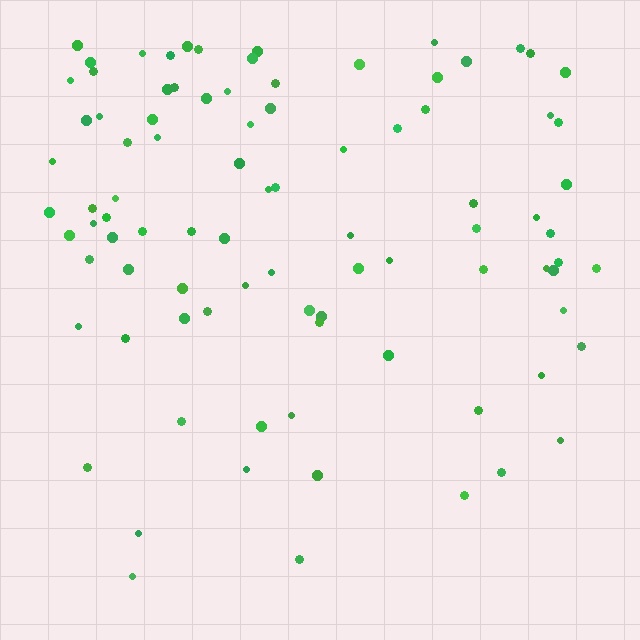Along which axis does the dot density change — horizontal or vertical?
Vertical.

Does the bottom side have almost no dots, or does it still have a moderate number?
Still a moderate number, just noticeably fewer than the top.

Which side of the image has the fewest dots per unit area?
The bottom.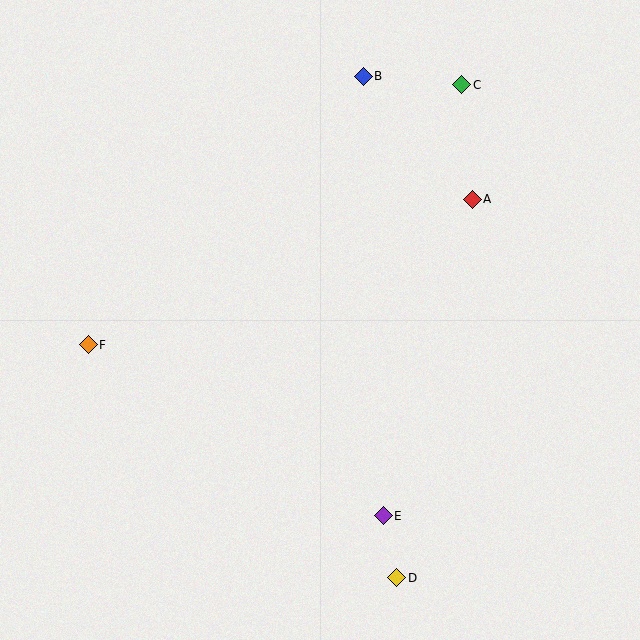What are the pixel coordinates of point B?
Point B is at (363, 76).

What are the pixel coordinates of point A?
Point A is at (472, 199).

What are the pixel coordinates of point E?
Point E is at (383, 516).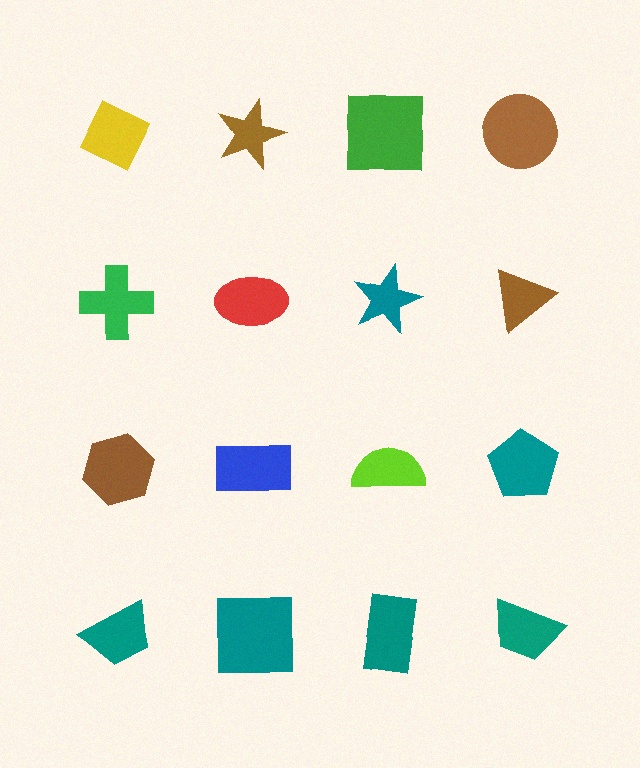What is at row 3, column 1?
A brown hexagon.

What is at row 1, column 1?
A yellow diamond.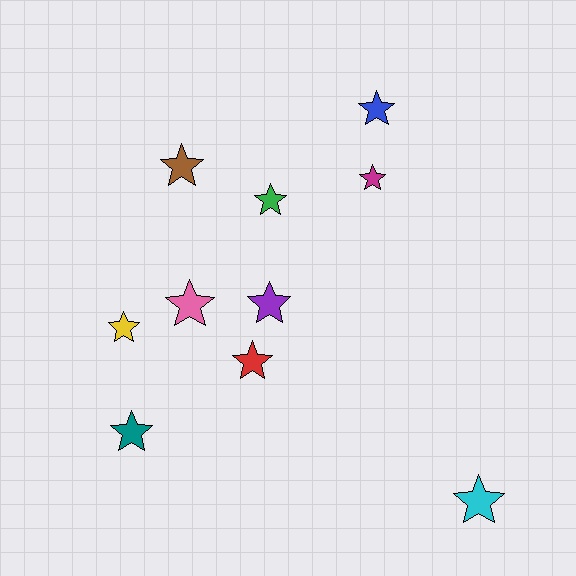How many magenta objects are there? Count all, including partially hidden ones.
There is 1 magenta object.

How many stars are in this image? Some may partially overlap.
There are 10 stars.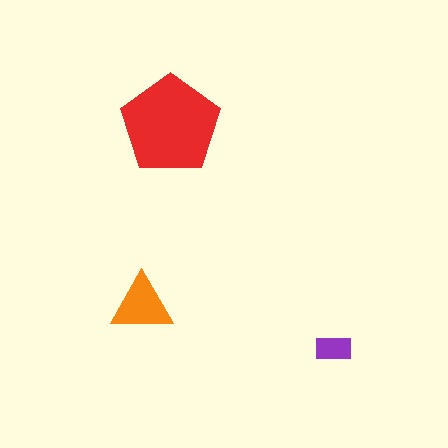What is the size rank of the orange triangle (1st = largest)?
2nd.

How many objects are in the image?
There are 3 objects in the image.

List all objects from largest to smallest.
The red pentagon, the orange triangle, the purple rectangle.